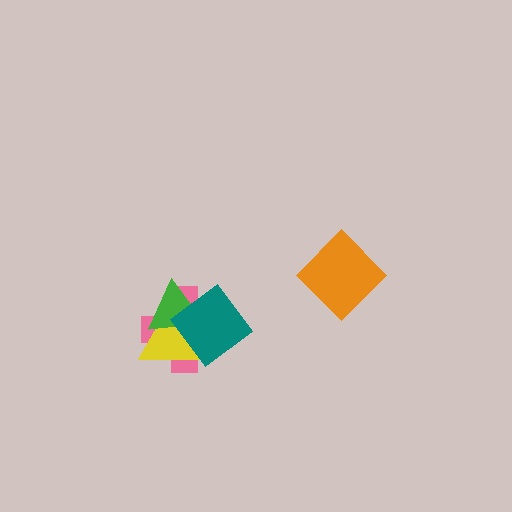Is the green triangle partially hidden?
Yes, it is partially covered by another shape.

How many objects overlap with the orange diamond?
0 objects overlap with the orange diamond.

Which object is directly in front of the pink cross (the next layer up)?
The yellow triangle is directly in front of the pink cross.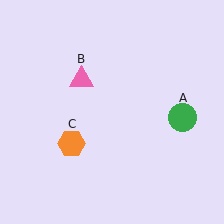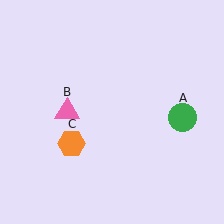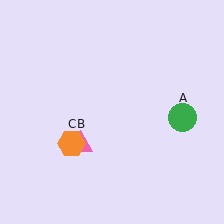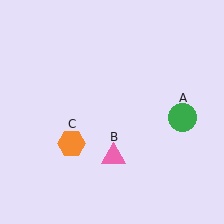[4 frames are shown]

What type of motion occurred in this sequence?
The pink triangle (object B) rotated counterclockwise around the center of the scene.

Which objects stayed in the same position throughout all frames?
Green circle (object A) and orange hexagon (object C) remained stationary.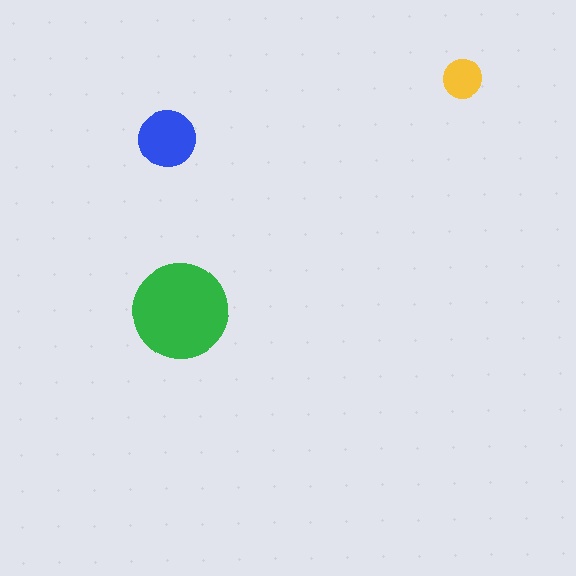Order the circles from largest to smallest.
the green one, the blue one, the yellow one.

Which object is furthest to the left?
The blue circle is leftmost.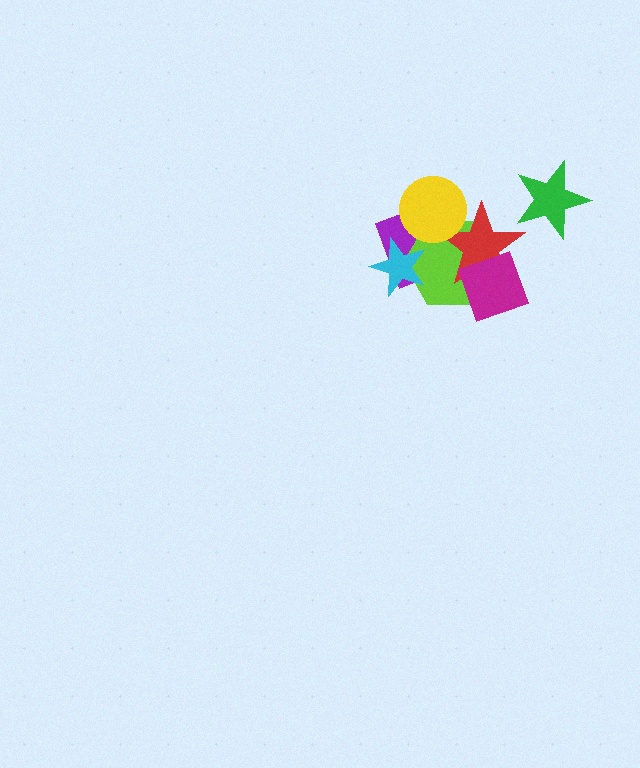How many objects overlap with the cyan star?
2 objects overlap with the cyan star.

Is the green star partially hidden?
No, no other shape covers it.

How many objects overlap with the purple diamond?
4 objects overlap with the purple diamond.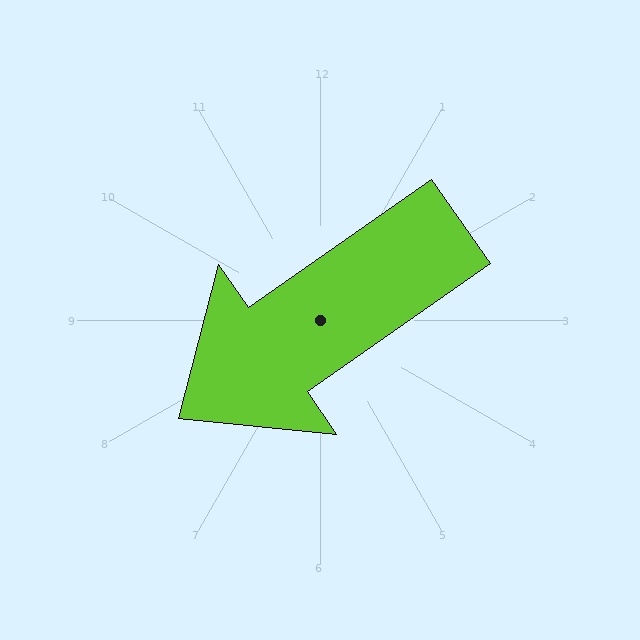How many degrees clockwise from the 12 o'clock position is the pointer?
Approximately 235 degrees.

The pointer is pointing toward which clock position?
Roughly 8 o'clock.